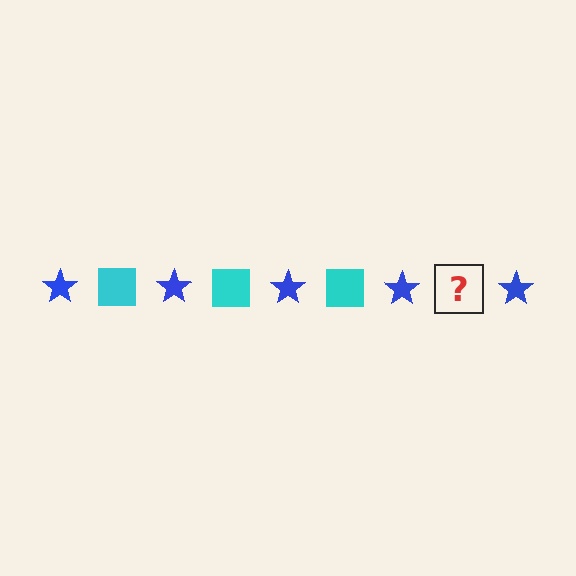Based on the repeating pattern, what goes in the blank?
The blank should be a cyan square.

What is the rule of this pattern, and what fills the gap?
The rule is that the pattern alternates between blue star and cyan square. The gap should be filled with a cyan square.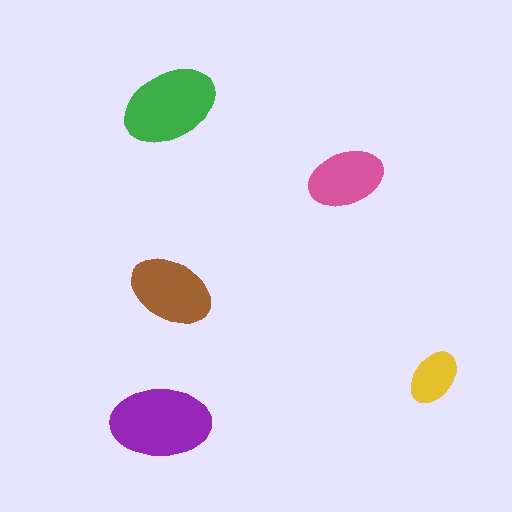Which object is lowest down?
The purple ellipse is bottommost.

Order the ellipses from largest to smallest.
the purple one, the green one, the brown one, the pink one, the yellow one.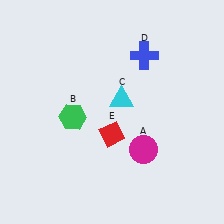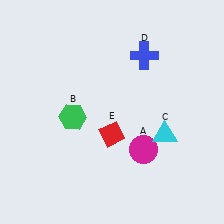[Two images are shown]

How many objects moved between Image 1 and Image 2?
1 object moved between the two images.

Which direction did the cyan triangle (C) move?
The cyan triangle (C) moved right.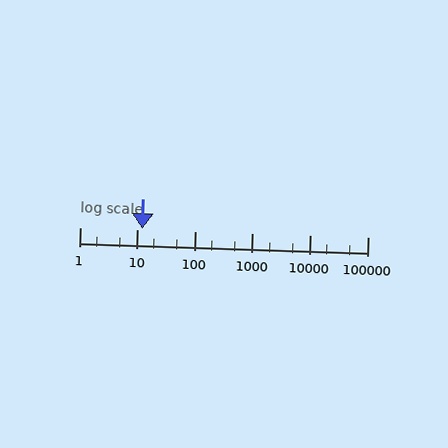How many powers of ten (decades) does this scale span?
The scale spans 5 decades, from 1 to 100000.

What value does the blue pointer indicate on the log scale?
The pointer indicates approximately 12.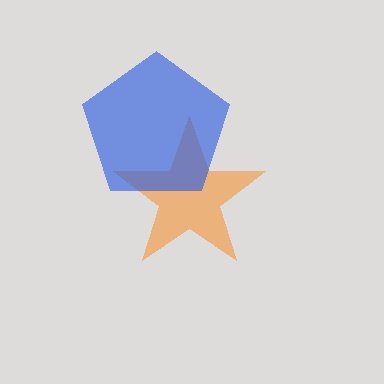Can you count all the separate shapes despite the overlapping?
Yes, there are 2 separate shapes.